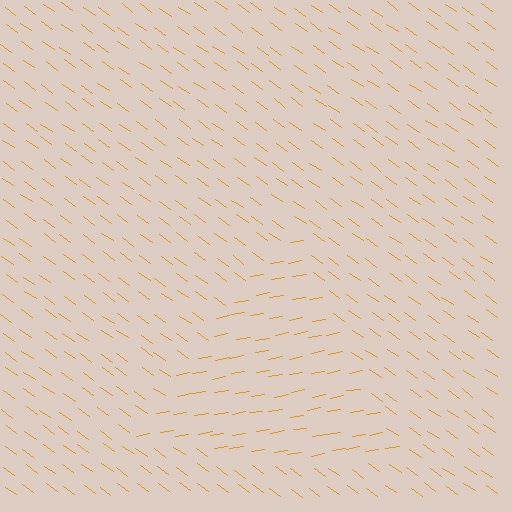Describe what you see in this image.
The image is filled with small orange line segments. A triangle region in the image has lines oriented differently from the surrounding lines, creating a visible texture boundary.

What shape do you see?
I see a triangle.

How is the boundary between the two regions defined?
The boundary is defined purely by a change in line orientation (approximately 45 degrees difference). All lines are the same color and thickness.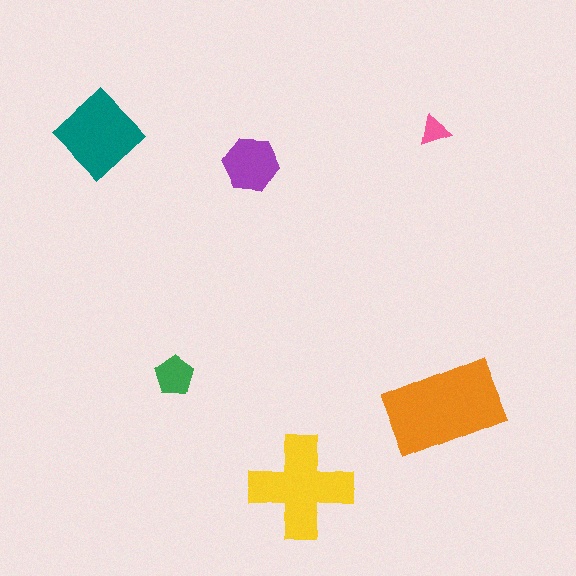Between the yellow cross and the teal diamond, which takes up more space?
The yellow cross.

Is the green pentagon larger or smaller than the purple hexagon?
Smaller.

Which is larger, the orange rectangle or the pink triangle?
The orange rectangle.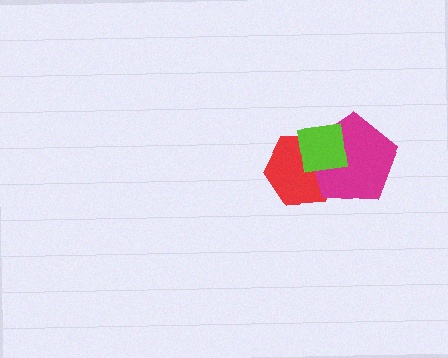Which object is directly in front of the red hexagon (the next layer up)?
The magenta pentagon is directly in front of the red hexagon.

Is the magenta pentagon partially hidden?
Yes, it is partially covered by another shape.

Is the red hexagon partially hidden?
Yes, it is partially covered by another shape.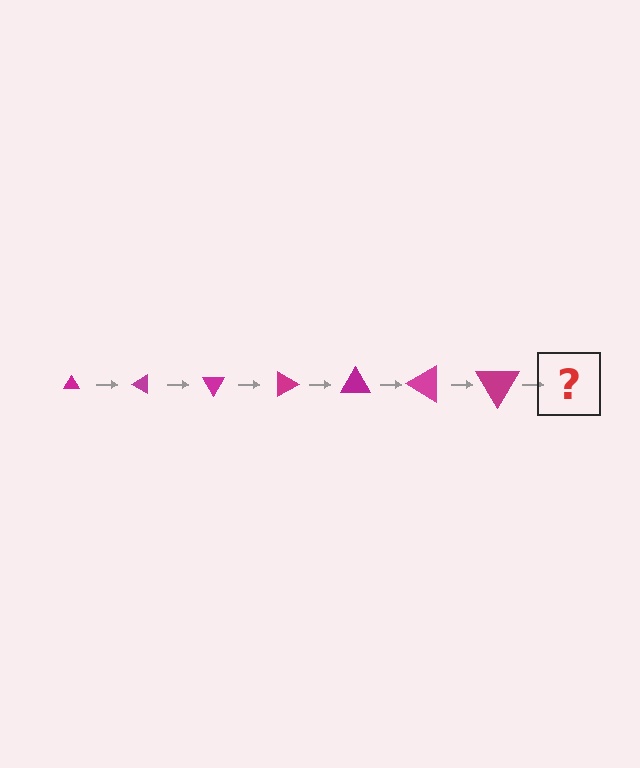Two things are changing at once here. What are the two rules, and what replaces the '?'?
The two rules are that the triangle grows larger each step and it rotates 30 degrees each step. The '?' should be a triangle, larger than the previous one and rotated 210 degrees from the start.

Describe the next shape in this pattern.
It should be a triangle, larger than the previous one and rotated 210 degrees from the start.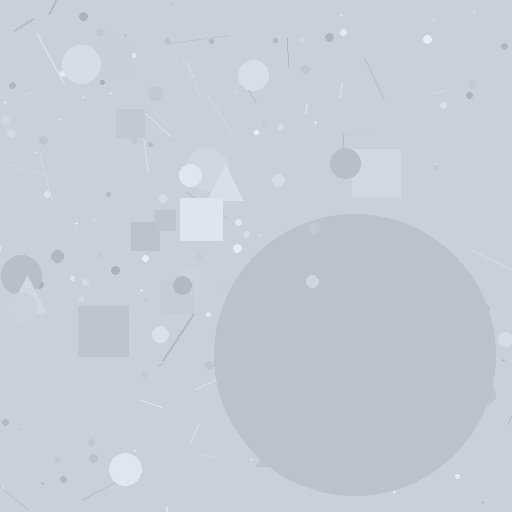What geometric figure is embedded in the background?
A circle is embedded in the background.